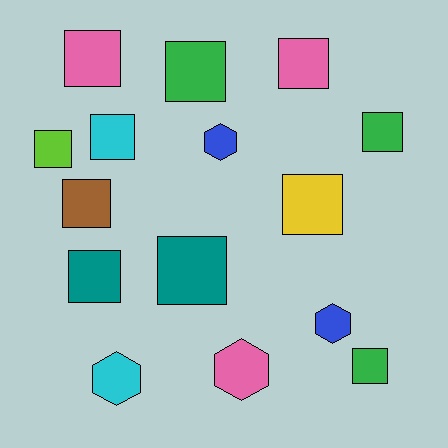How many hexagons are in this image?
There are 4 hexagons.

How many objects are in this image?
There are 15 objects.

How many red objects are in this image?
There are no red objects.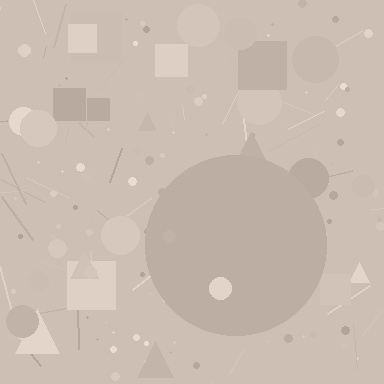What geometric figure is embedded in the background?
A circle is embedded in the background.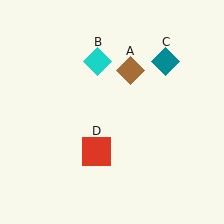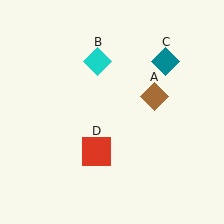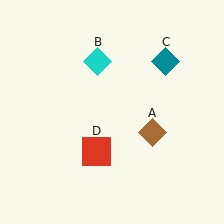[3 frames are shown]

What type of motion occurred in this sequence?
The brown diamond (object A) rotated clockwise around the center of the scene.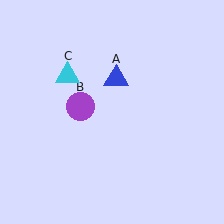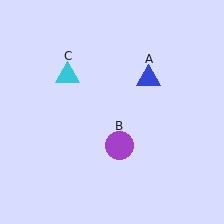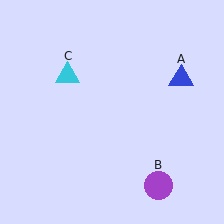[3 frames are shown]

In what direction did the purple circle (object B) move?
The purple circle (object B) moved down and to the right.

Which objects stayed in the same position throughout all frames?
Cyan triangle (object C) remained stationary.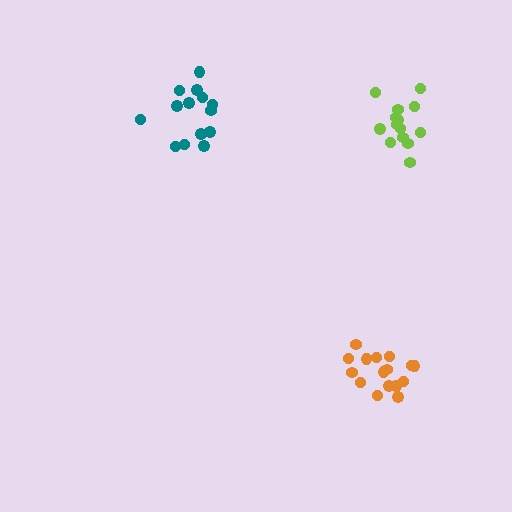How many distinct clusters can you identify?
There are 3 distinct clusters.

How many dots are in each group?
Group 1: 16 dots, Group 2: 14 dots, Group 3: 14 dots (44 total).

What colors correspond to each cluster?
The clusters are colored: orange, teal, lime.